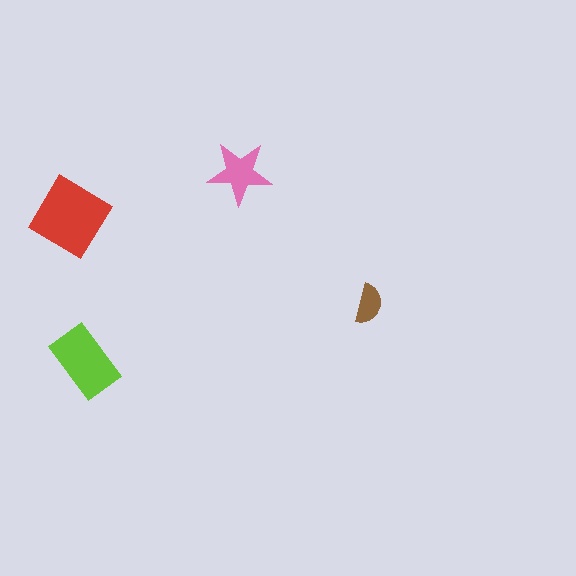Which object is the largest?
The red diamond.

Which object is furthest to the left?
The red diamond is leftmost.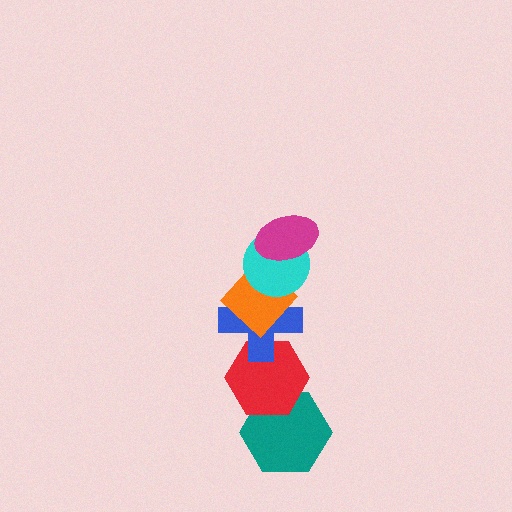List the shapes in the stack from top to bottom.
From top to bottom: the magenta ellipse, the cyan circle, the orange diamond, the blue cross, the red hexagon, the teal hexagon.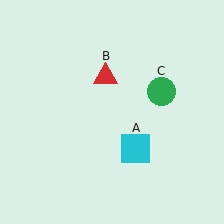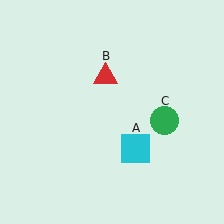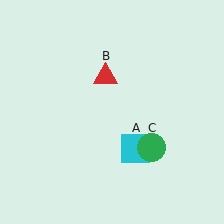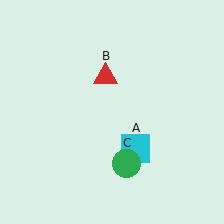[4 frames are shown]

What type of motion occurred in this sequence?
The green circle (object C) rotated clockwise around the center of the scene.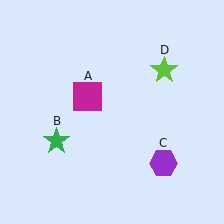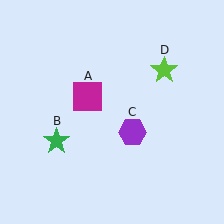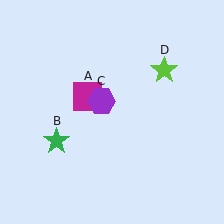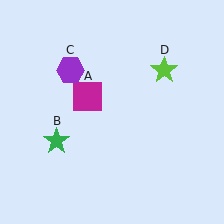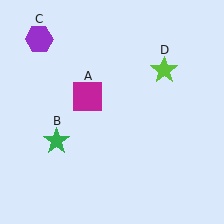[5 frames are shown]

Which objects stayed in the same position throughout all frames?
Magenta square (object A) and green star (object B) and lime star (object D) remained stationary.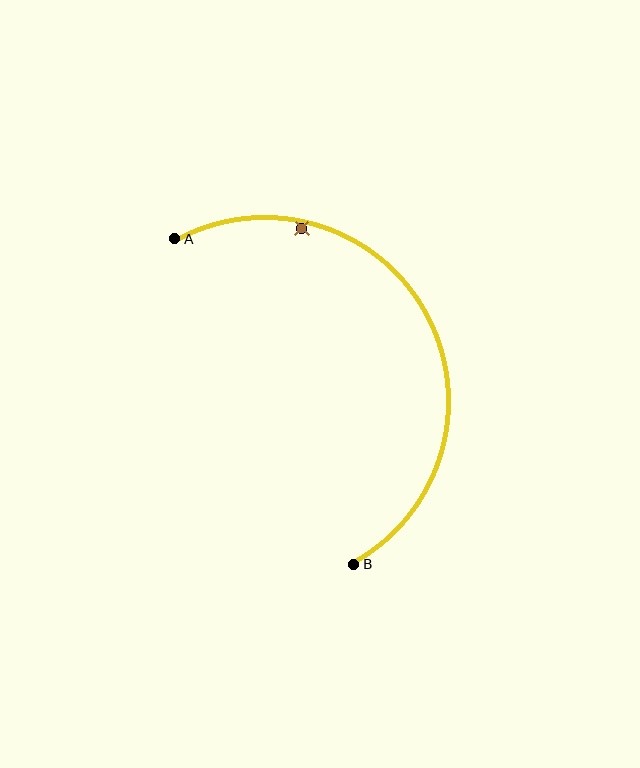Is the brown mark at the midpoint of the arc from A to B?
No — the brown mark does not lie on the arc at all. It sits slightly inside the curve.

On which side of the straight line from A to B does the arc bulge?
The arc bulges to the right of the straight line connecting A and B.